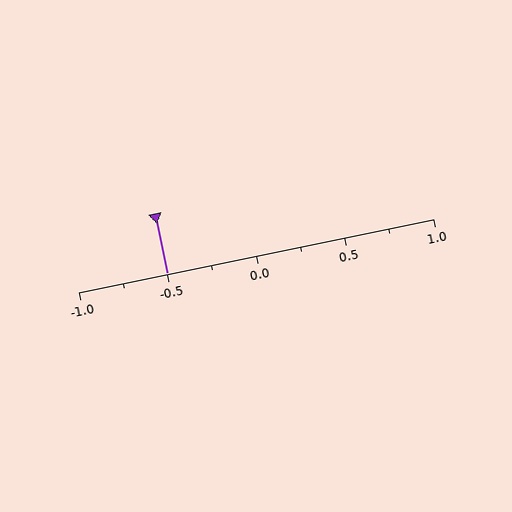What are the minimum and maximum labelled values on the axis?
The axis runs from -1.0 to 1.0.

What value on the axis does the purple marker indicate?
The marker indicates approximately -0.5.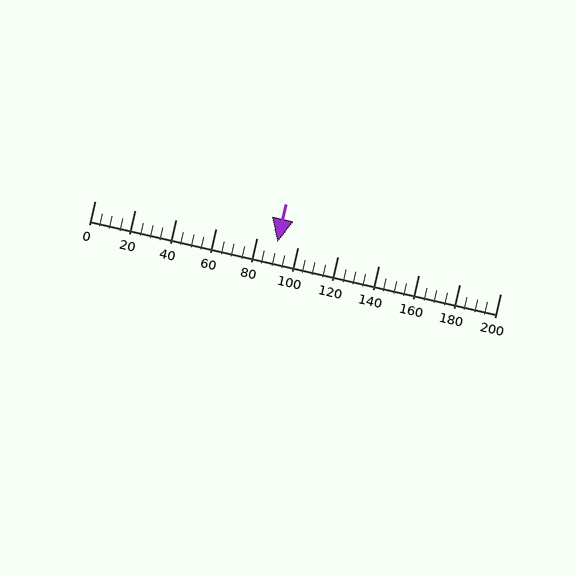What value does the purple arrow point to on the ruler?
The purple arrow points to approximately 90.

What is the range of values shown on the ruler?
The ruler shows values from 0 to 200.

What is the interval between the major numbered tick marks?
The major tick marks are spaced 20 units apart.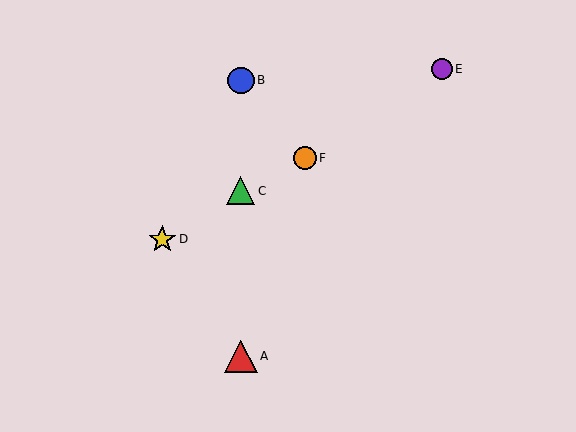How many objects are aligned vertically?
3 objects (A, B, C) are aligned vertically.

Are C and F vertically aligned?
No, C is at x≈241 and F is at x≈305.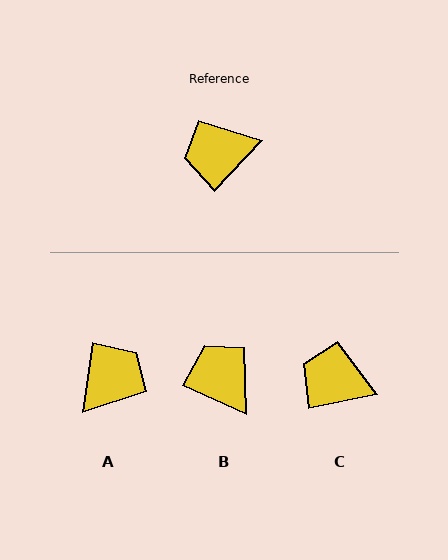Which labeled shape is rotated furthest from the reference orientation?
A, about 145 degrees away.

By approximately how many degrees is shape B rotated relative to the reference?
Approximately 71 degrees clockwise.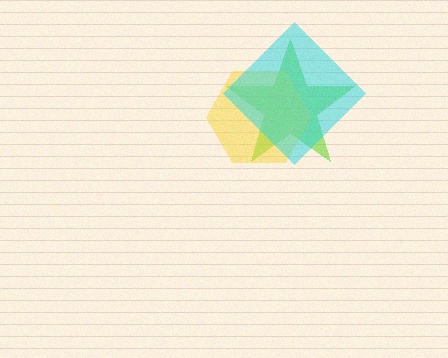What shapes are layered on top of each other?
The layered shapes are: a lime star, a yellow hexagon, a cyan diamond.